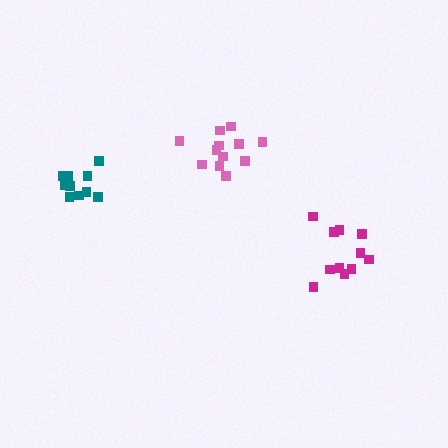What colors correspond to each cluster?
The clusters are colored: magenta, pink, teal.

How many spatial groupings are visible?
There are 3 spatial groupings.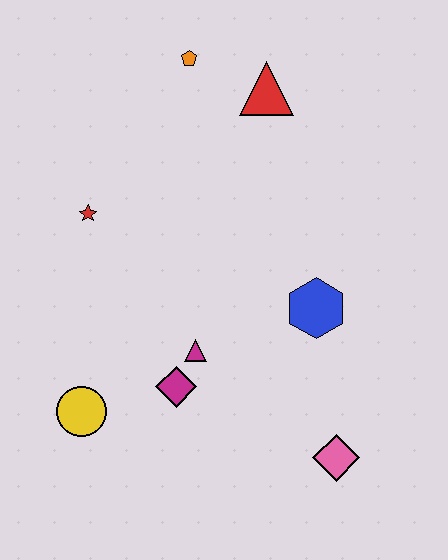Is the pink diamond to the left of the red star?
No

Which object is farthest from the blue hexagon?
The orange pentagon is farthest from the blue hexagon.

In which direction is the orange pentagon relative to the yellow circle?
The orange pentagon is above the yellow circle.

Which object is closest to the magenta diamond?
The magenta triangle is closest to the magenta diamond.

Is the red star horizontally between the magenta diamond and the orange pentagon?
No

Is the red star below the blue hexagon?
No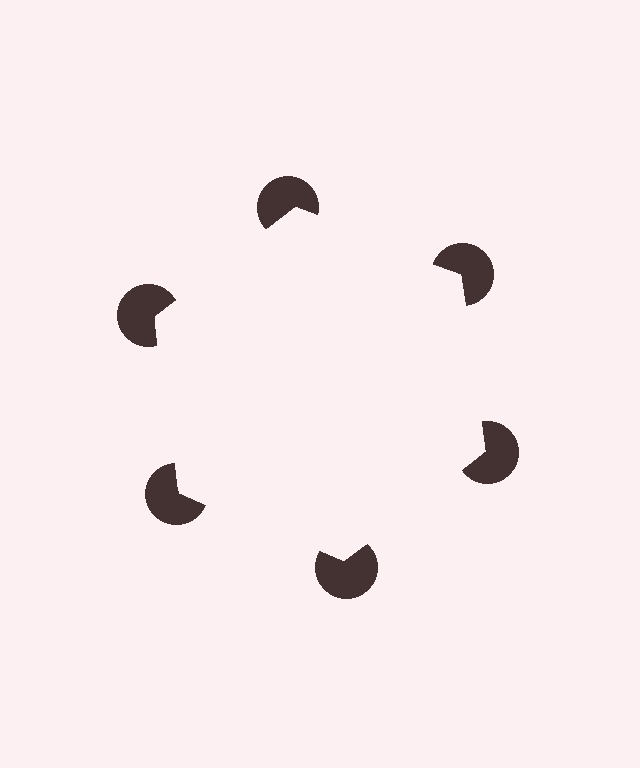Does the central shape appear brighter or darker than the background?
It typically appears slightly brighter than the background, even though no actual brightness change is drawn.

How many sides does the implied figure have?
6 sides.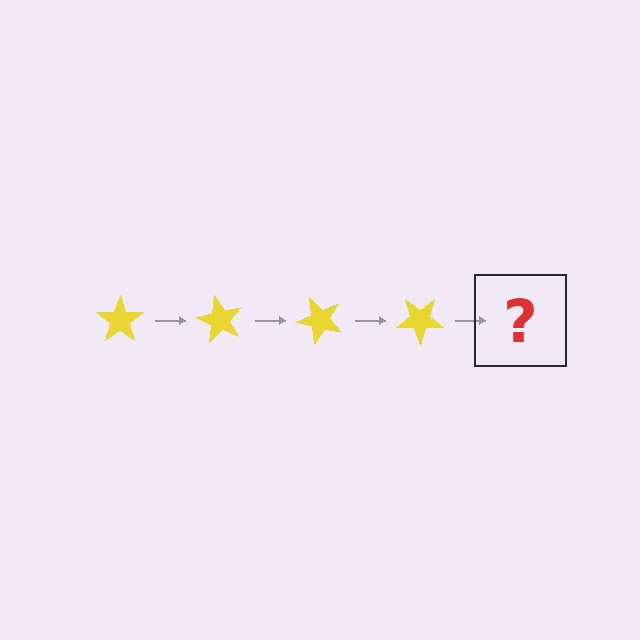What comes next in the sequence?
The next element should be a yellow star rotated 240 degrees.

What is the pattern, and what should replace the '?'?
The pattern is that the star rotates 60 degrees each step. The '?' should be a yellow star rotated 240 degrees.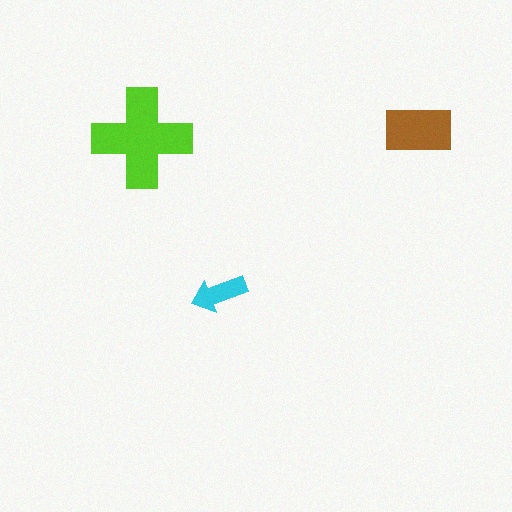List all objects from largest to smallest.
The lime cross, the brown rectangle, the cyan arrow.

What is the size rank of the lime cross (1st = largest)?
1st.